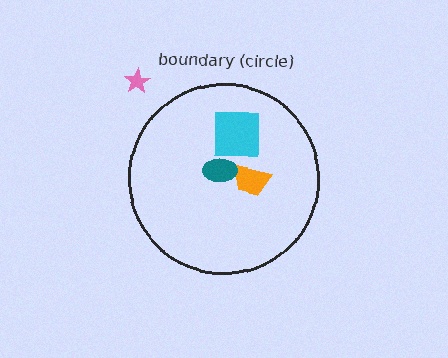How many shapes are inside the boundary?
3 inside, 1 outside.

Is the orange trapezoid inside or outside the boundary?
Inside.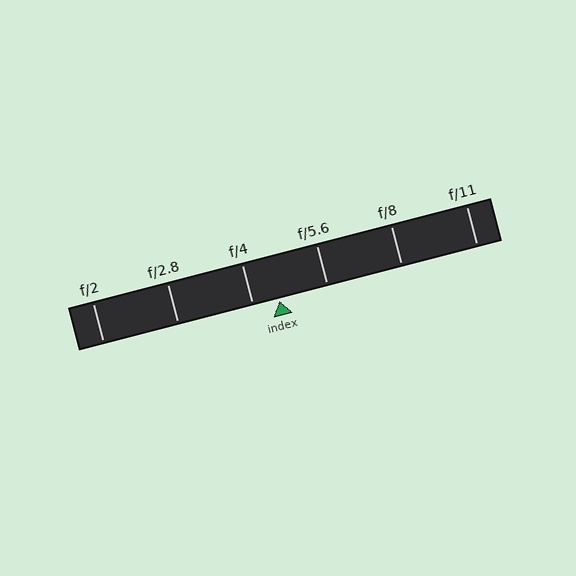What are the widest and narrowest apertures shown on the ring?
The widest aperture shown is f/2 and the narrowest is f/11.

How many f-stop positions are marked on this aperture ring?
There are 6 f-stop positions marked.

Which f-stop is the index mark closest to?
The index mark is closest to f/4.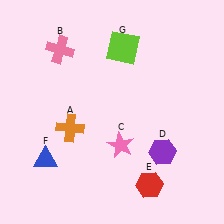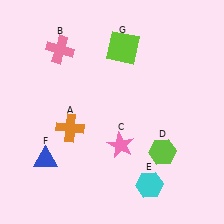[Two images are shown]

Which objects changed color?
D changed from purple to lime. E changed from red to cyan.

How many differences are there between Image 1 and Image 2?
There are 2 differences between the two images.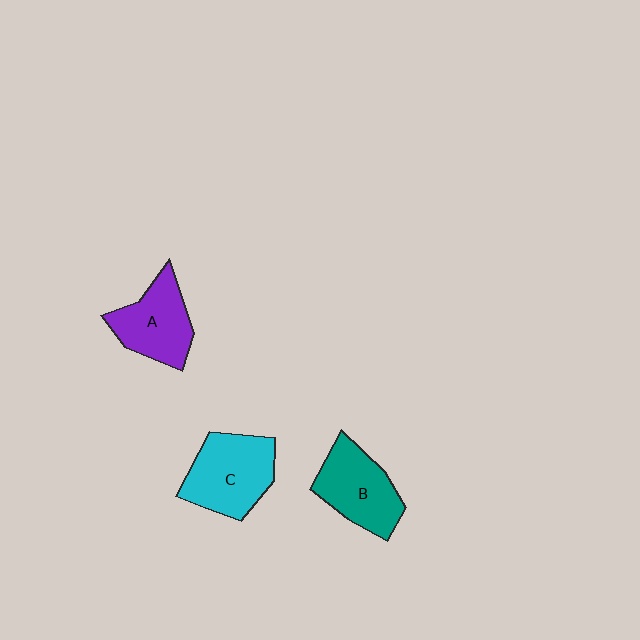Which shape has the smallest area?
Shape A (purple).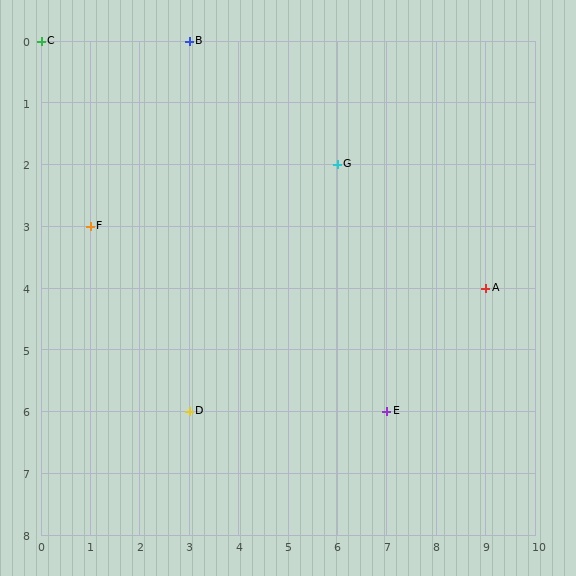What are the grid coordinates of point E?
Point E is at grid coordinates (7, 6).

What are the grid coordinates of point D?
Point D is at grid coordinates (3, 6).